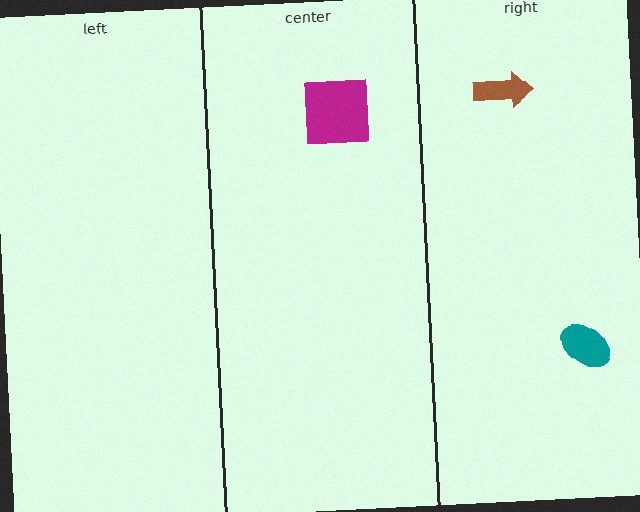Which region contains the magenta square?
The center region.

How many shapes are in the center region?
1.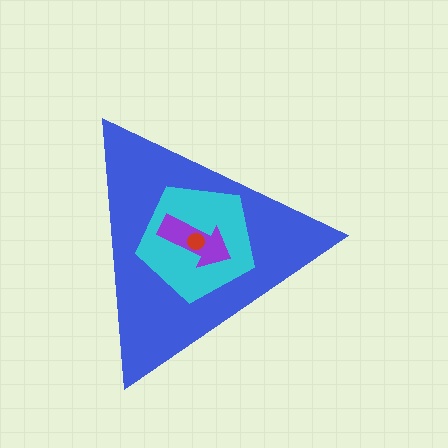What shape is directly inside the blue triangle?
The cyan pentagon.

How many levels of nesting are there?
4.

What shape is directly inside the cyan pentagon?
The purple arrow.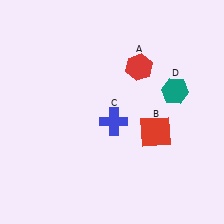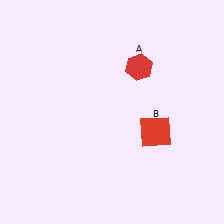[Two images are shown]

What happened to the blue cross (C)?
The blue cross (C) was removed in Image 2. It was in the bottom-right area of Image 1.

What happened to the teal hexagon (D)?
The teal hexagon (D) was removed in Image 2. It was in the top-right area of Image 1.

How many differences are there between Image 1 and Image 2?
There are 2 differences between the two images.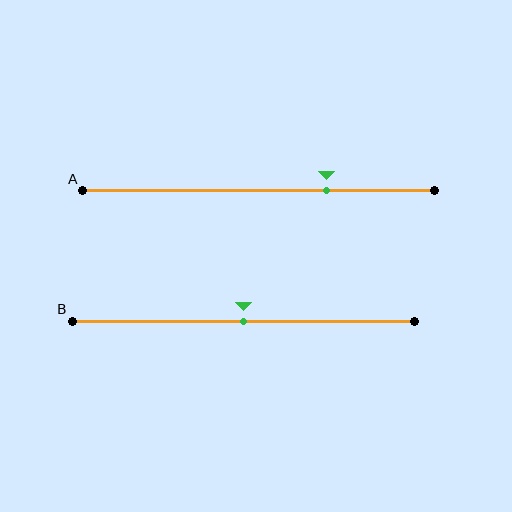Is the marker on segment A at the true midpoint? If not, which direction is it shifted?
No, the marker on segment A is shifted to the right by about 19% of the segment length.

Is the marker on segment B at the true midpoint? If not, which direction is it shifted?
Yes, the marker on segment B is at the true midpoint.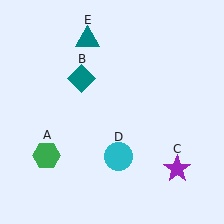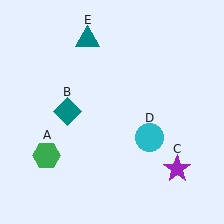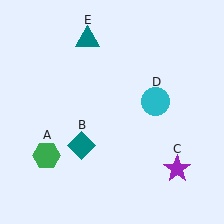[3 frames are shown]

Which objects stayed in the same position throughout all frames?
Green hexagon (object A) and purple star (object C) and teal triangle (object E) remained stationary.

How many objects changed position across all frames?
2 objects changed position: teal diamond (object B), cyan circle (object D).